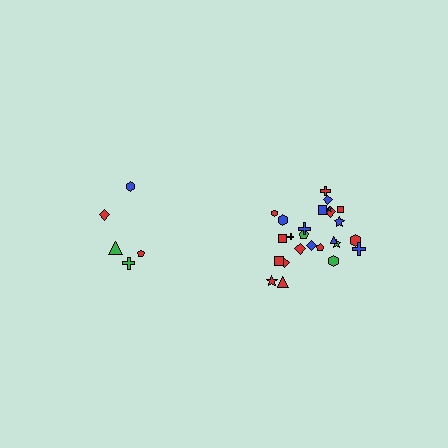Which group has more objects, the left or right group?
The right group.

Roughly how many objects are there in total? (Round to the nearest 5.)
Roughly 30 objects in total.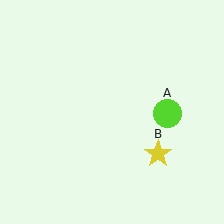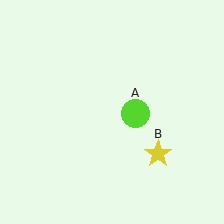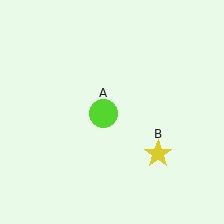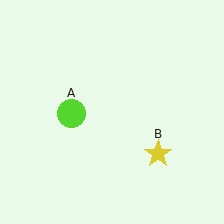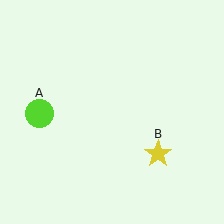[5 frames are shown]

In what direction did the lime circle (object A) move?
The lime circle (object A) moved left.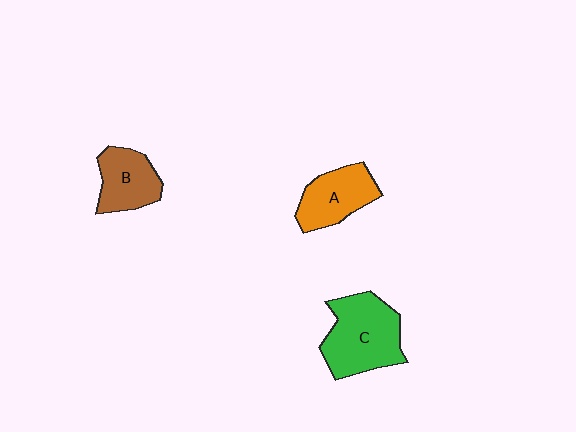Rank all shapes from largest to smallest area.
From largest to smallest: C (green), A (orange), B (brown).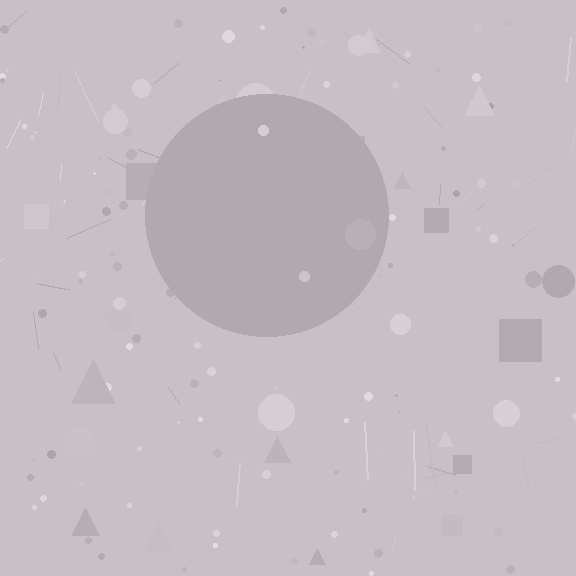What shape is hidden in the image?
A circle is hidden in the image.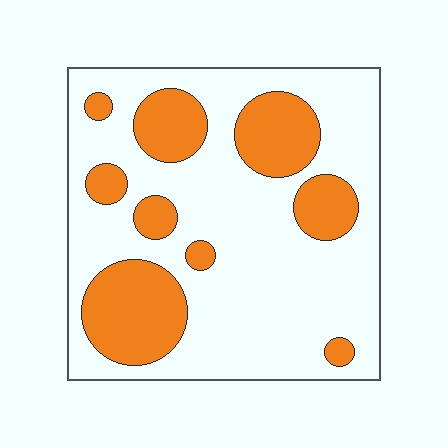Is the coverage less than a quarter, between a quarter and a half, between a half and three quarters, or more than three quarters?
Between a quarter and a half.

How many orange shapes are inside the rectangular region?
9.